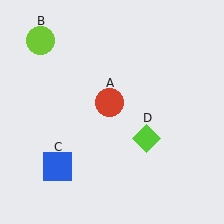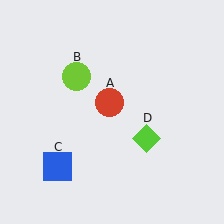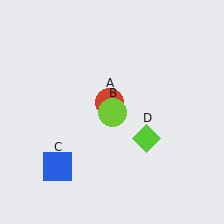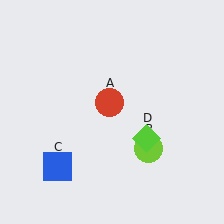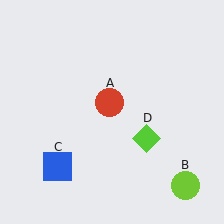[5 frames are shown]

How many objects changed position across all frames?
1 object changed position: lime circle (object B).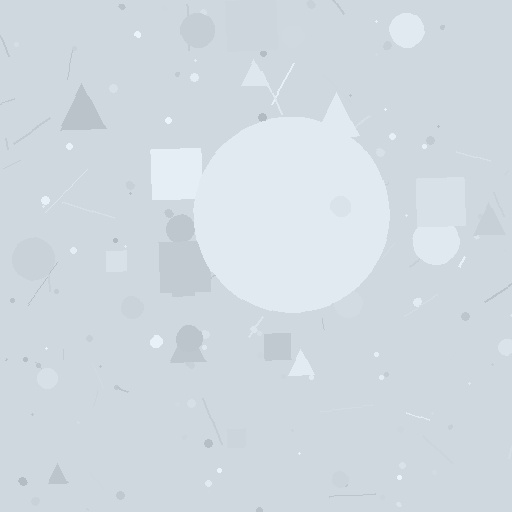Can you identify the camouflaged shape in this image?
The camouflaged shape is a circle.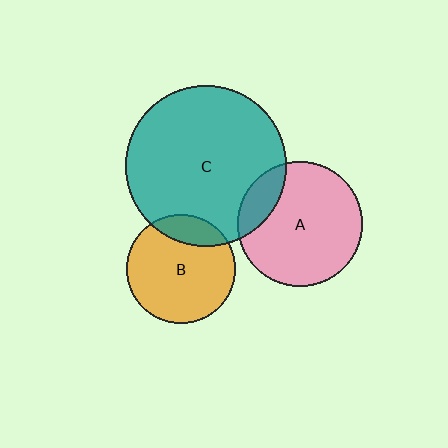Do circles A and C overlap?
Yes.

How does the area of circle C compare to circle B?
Approximately 2.2 times.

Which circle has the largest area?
Circle C (teal).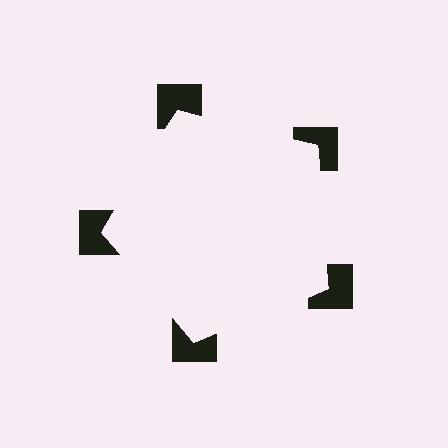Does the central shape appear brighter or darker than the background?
It typically appears slightly brighter than the background, even though no actual brightness change is drawn.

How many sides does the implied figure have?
5 sides.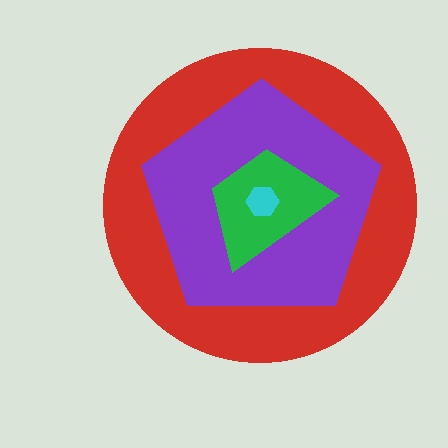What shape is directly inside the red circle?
The purple pentagon.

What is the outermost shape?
The red circle.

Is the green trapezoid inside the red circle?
Yes.